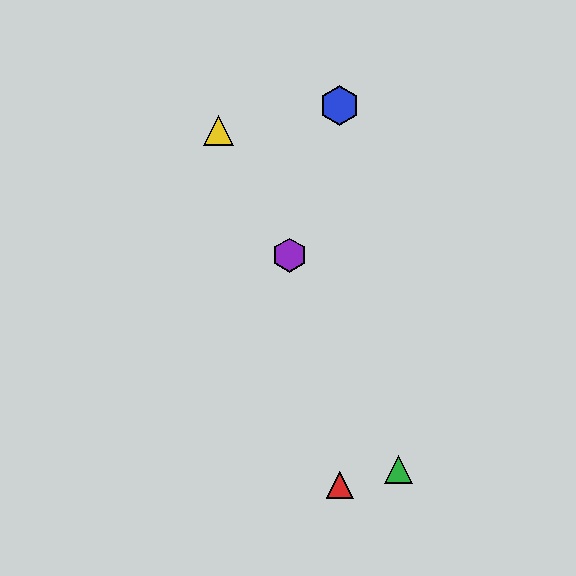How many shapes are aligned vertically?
2 shapes (the red triangle, the blue hexagon) are aligned vertically.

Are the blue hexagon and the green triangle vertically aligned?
No, the blue hexagon is at x≈340 and the green triangle is at x≈398.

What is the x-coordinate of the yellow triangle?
The yellow triangle is at x≈218.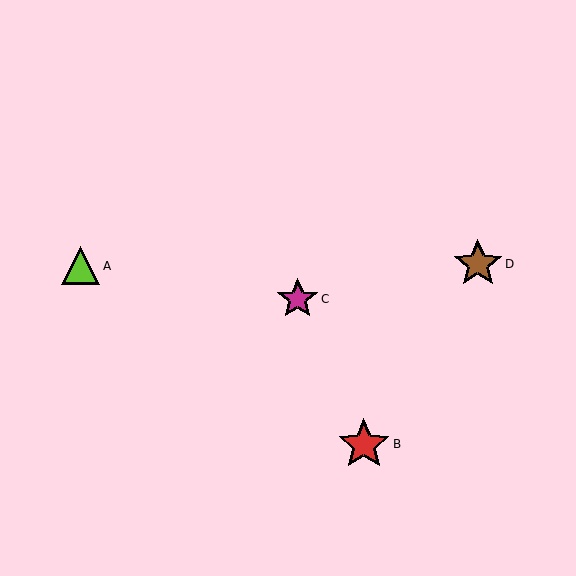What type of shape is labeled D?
Shape D is a brown star.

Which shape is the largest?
The red star (labeled B) is the largest.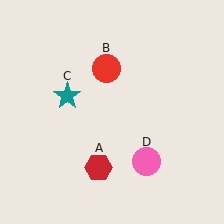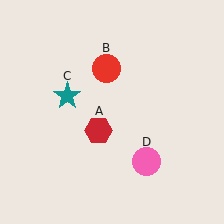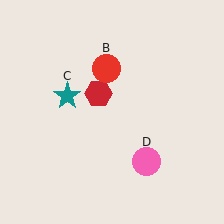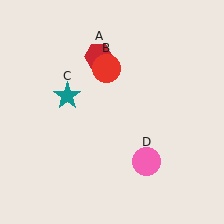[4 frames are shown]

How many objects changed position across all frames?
1 object changed position: red hexagon (object A).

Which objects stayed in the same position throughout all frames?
Red circle (object B) and teal star (object C) and pink circle (object D) remained stationary.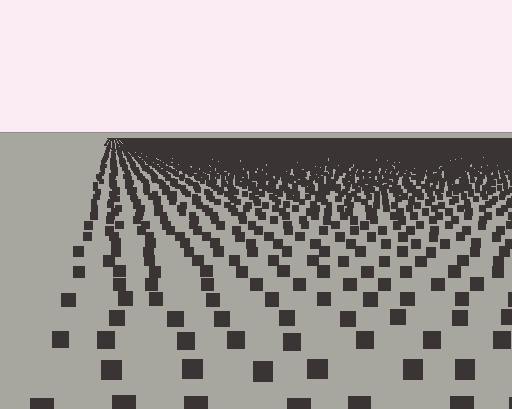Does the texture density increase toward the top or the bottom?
Density increases toward the top.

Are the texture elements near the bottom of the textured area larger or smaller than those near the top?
Larger. Near the bottom, elements are closer to the viewer and appear at a bigger on-screen size.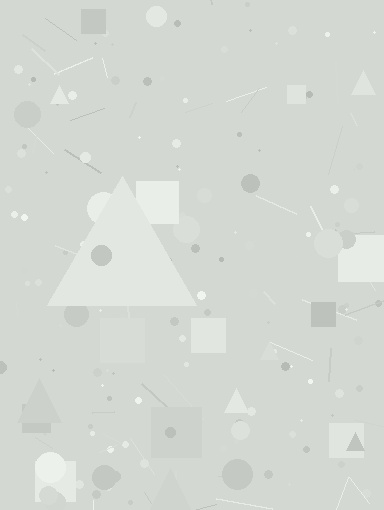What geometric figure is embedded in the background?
A triangle is embedded in the background.